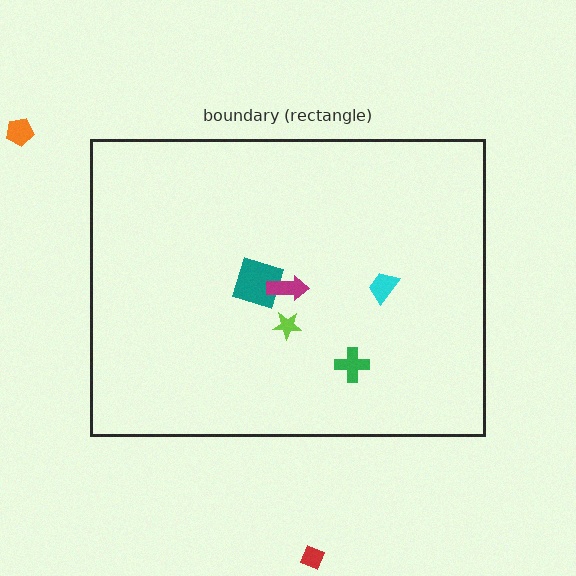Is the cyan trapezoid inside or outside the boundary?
Inside.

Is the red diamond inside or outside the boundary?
Outside.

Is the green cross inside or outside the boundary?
Inside.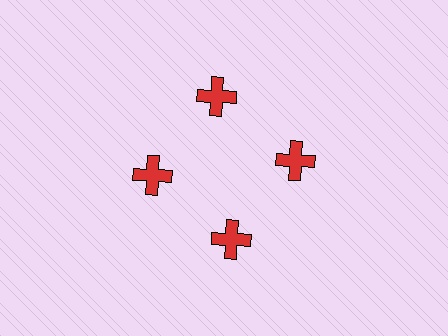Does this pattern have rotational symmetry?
Yes, this pattern has 4-fold rotational symmetry. It looks the same after rotating 90 degrees around the center.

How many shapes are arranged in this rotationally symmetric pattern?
There are 4 shapes, arranged in 4 groups of 1.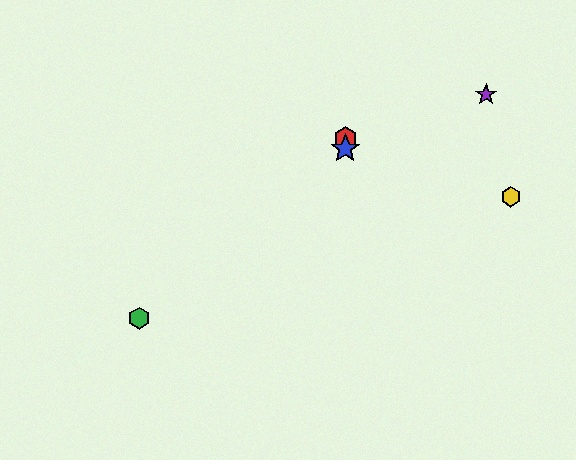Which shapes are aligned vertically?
The red hexagon, the blue star are aligned vertically.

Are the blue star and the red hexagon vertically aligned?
Yes, both are at x≈345.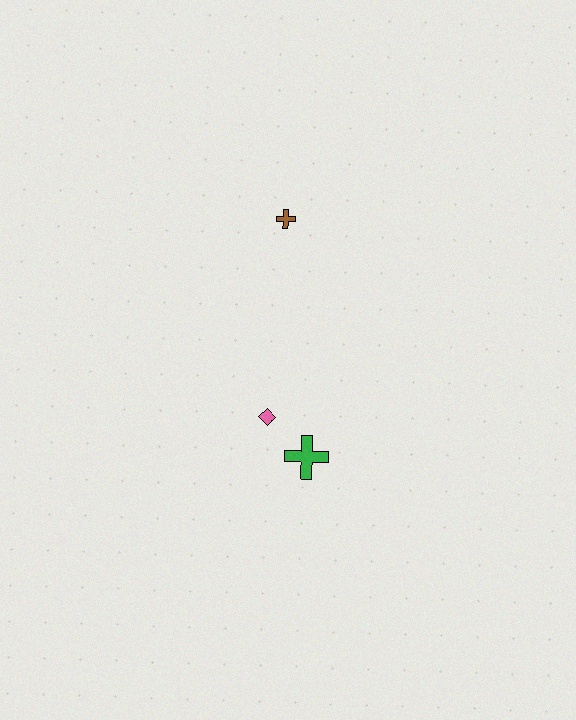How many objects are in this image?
There are 3 objects.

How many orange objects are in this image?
There are no orange objects.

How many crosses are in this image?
There are 2 crosses.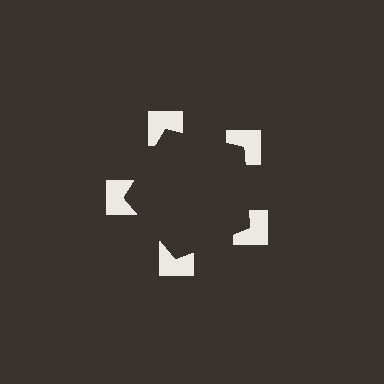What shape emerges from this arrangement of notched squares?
An illusory pentagon — its edges are inferred from the aligned wedge cuts in the notched squares, not physically drawn.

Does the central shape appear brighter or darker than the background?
It typically appears slightly darker than the background, even though no actual brightness change is drawn.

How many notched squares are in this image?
There are 5 — one at each vertex of the illusory pentagon.